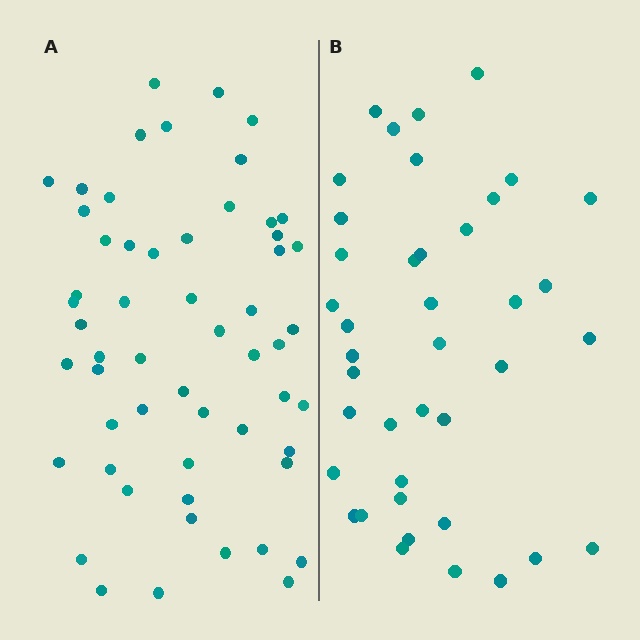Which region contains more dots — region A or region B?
Region A (the left region) has more dots.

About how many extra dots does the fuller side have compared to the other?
Region A has approximately 15 more dots than region B.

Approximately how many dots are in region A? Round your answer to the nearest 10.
About 60 dots. (The exact count is 56, which rounds to 60.)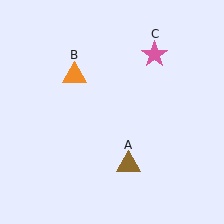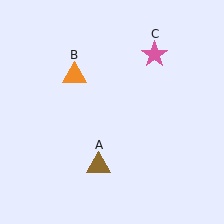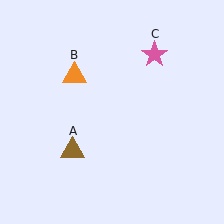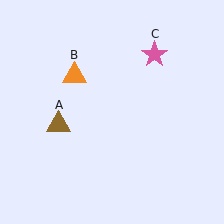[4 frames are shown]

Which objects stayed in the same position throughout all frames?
Orange triangle (object B) and pink star (object C) remained stationary.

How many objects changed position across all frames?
1 object changed position: brown triangle (object A).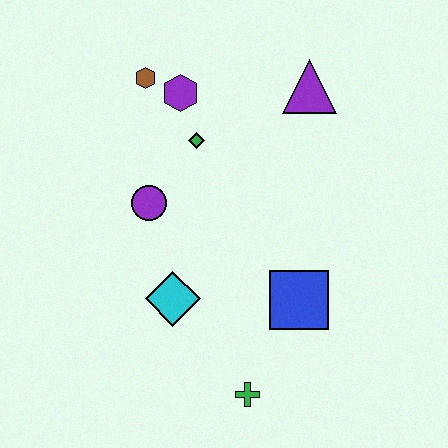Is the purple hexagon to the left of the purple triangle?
Yes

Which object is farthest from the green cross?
The brown hexagon is farthest from the green cross.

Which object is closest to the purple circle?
The green diamond is closest to the purple circle.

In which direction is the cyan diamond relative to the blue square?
The cyan diamond is to the left of the blue square.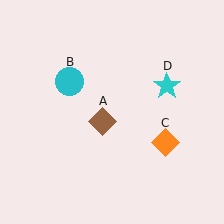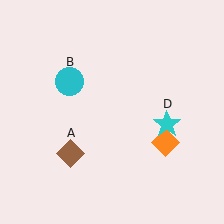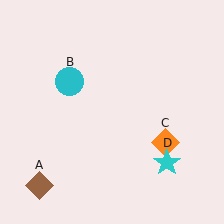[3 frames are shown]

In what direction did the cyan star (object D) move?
The cyan star (object D) moved down.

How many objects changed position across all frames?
2 objects changed position: brown diamond (object A), cyan star (object D).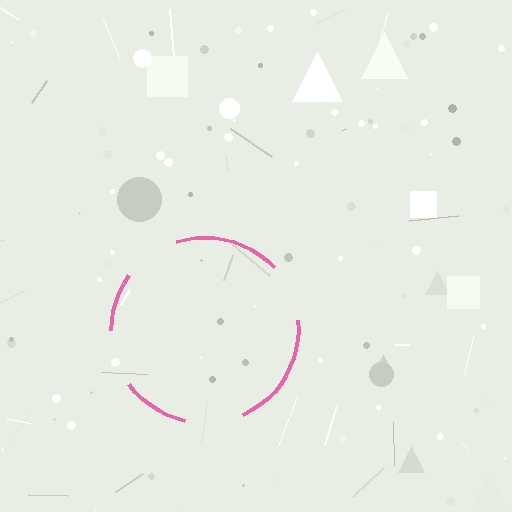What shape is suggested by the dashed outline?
The dashed outline suggests a circle.